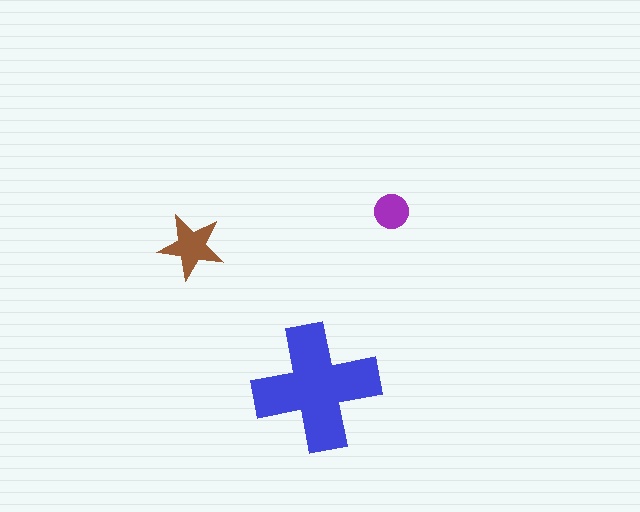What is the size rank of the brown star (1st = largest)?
2nd.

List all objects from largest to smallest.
The blue cross, the brown star, the purple circle.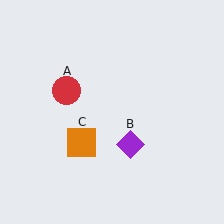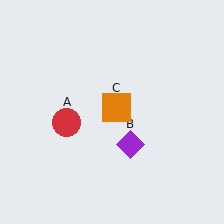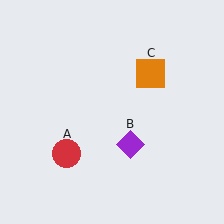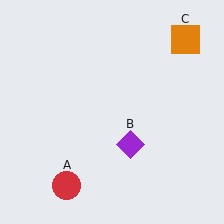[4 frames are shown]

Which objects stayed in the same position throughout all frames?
Purple diamond (object B) remained stationary.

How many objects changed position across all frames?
2 objects changed position: red circle (object A), orange square (object C).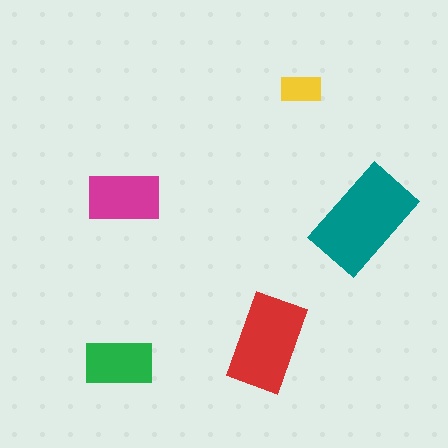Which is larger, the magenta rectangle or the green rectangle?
The magenta one.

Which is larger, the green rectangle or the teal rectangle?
The teal one.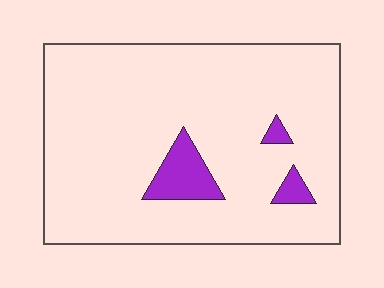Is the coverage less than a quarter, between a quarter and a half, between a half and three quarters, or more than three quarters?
Less than a quarter.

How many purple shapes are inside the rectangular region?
3.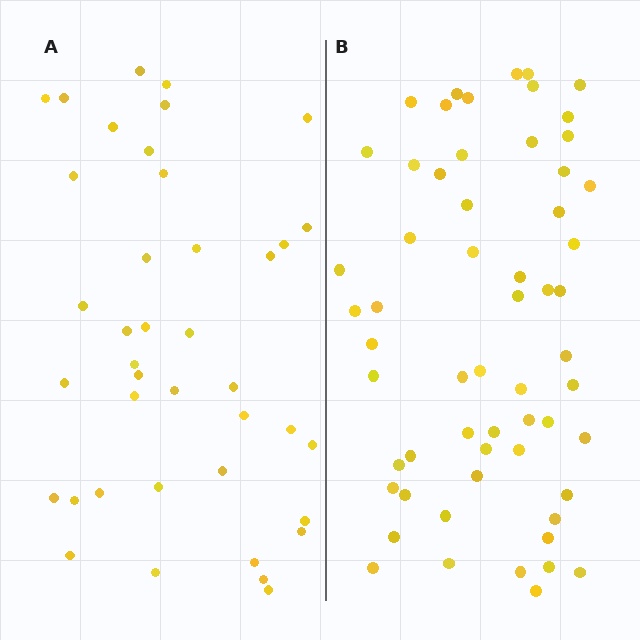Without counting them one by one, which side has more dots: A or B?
Region B (the right region) has more dots.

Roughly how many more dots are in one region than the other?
Region B has approximately 20 more dots than region A.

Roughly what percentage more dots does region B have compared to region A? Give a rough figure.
About 50% more.